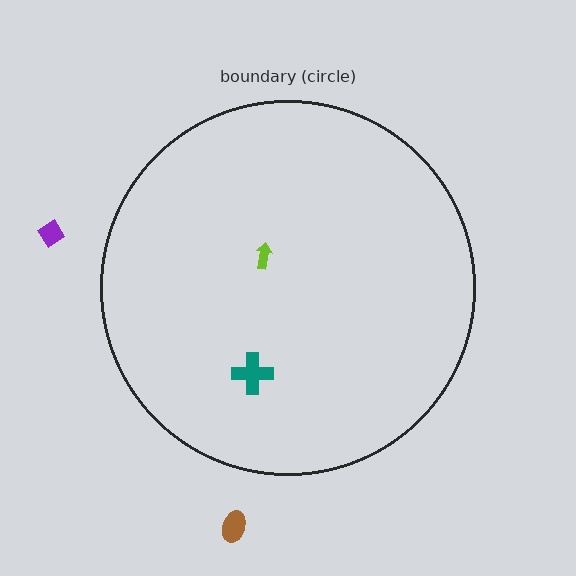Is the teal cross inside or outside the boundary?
Inside.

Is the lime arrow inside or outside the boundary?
Inside.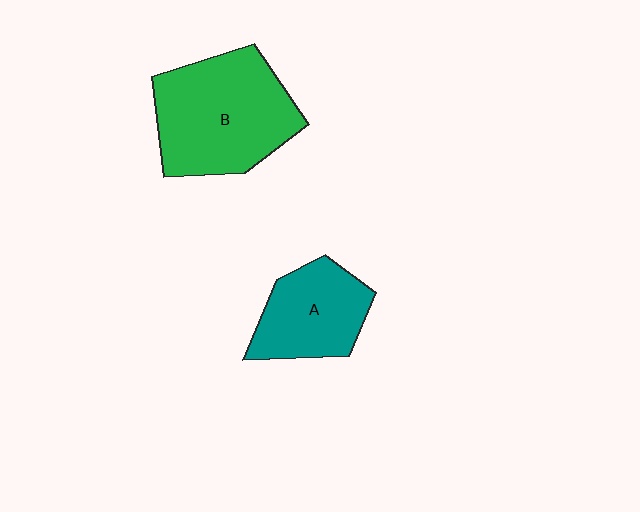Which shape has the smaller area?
Shape A (teal).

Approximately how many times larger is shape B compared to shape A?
Approximately 1.6 times.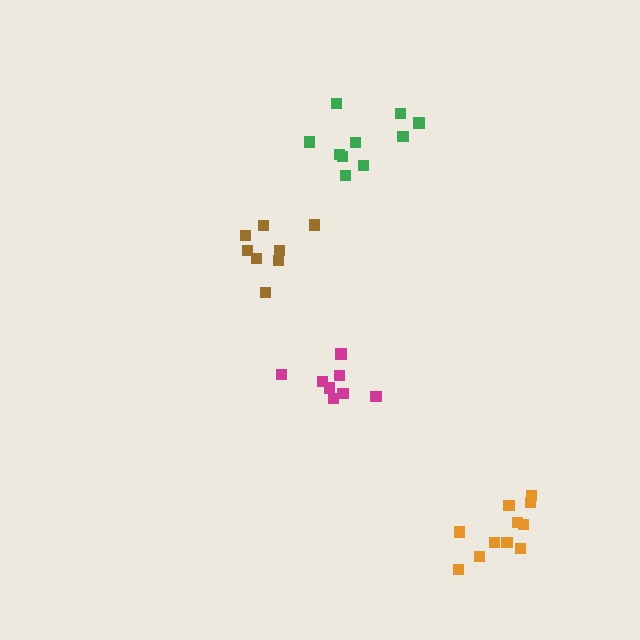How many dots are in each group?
Group 1: 8 dots, Group 2: 11 dots, Group 3: 8 dots, Group 4: 10 dots (37 total).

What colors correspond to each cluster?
The clusters are colored: magenta, orange, brown, green.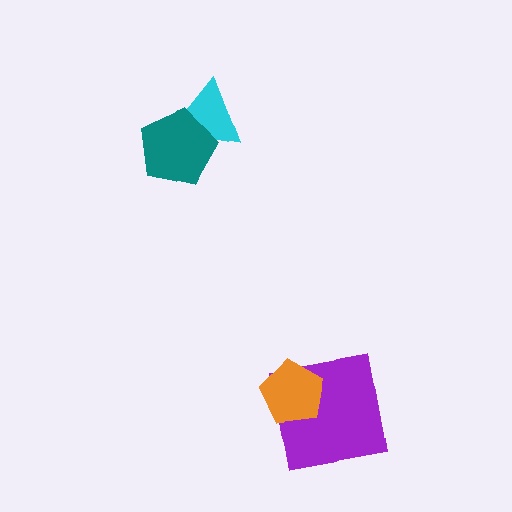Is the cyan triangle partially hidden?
Yes, it is partially covered by another shape.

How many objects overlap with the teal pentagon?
1 object overlaps with the teal pentagon.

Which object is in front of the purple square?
The orange pentagon is in front of the purple square.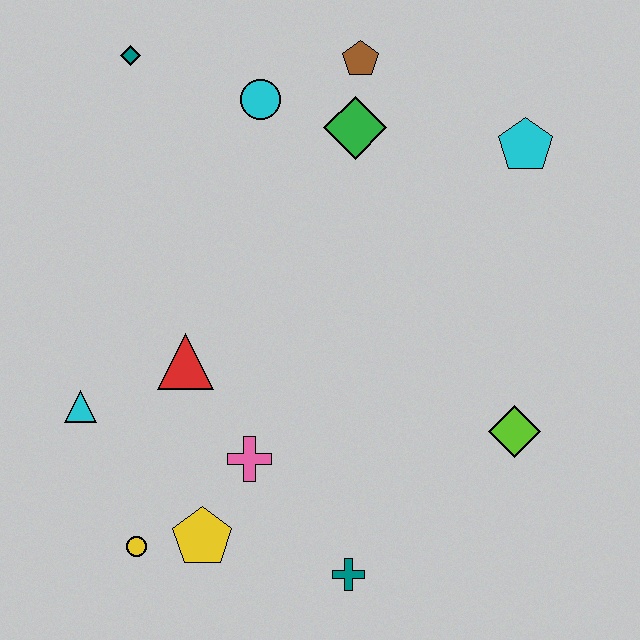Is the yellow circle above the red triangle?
No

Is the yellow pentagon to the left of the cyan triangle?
No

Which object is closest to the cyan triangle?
The red triangle is closest to the cyan triangle.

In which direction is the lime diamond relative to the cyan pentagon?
The lime diamond is below the cyan pentagon.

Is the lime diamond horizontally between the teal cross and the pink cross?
No